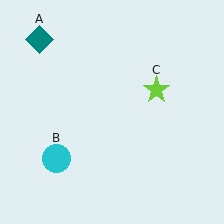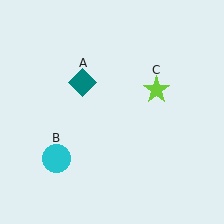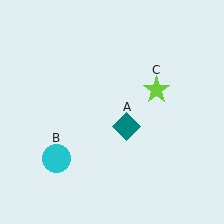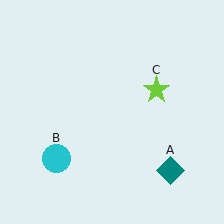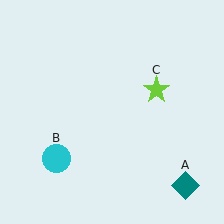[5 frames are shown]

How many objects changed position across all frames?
1 object changed position: teal diamond (object A).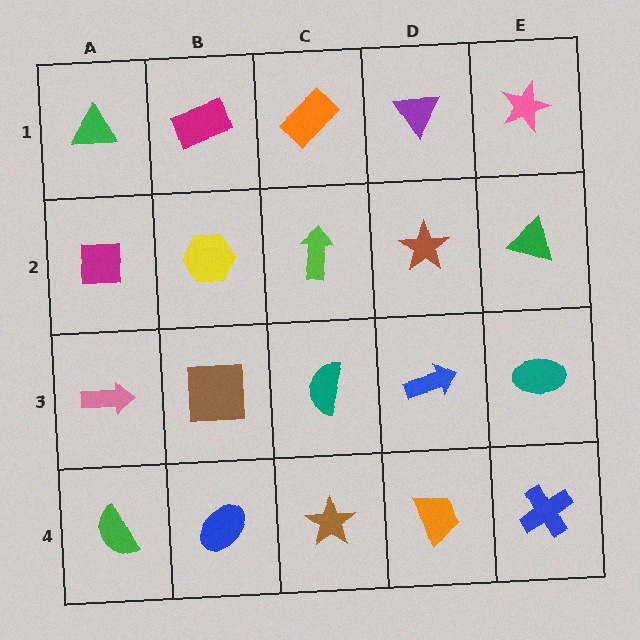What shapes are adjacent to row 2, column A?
A green triangle (row 1, column A), a pink arrow (row 3, column A), a yellow hexagon (row 2, column B).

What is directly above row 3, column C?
A lime arrow.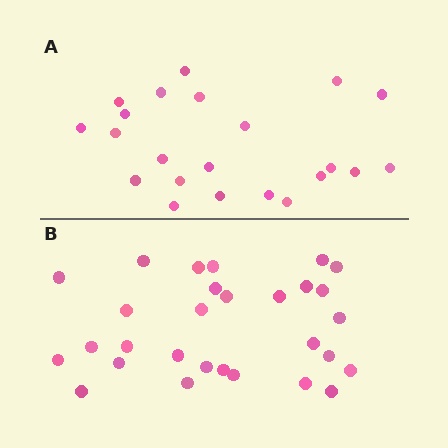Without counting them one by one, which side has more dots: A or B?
Region B (the bottom region) has more dots.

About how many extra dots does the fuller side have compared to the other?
Region B has roughly 8 or so more dots than region A.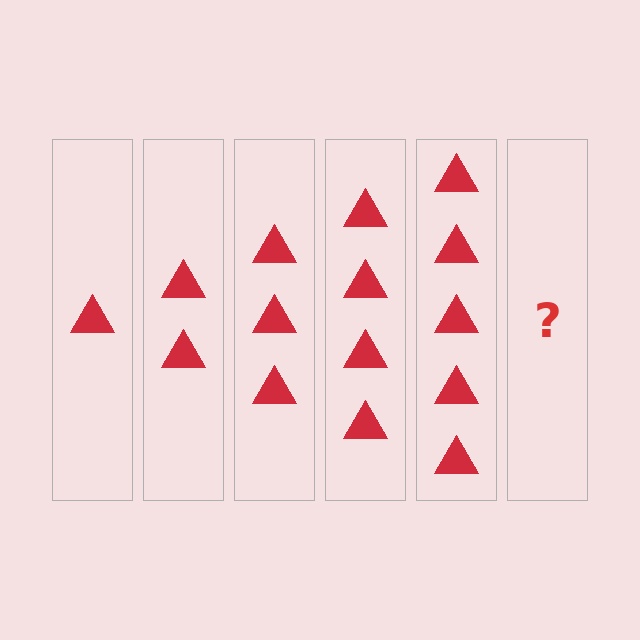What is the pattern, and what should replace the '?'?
The pattern is that each step adds one more triangle. The '?' should be 6 triangles.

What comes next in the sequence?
The next element should be 6 triangles.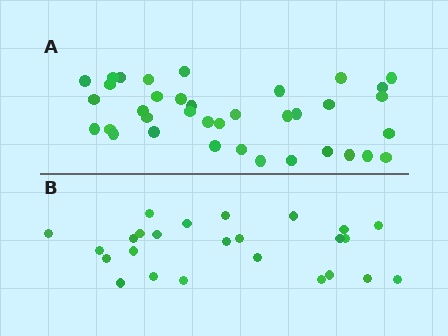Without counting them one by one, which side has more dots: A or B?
Region A (the top region) has more dots.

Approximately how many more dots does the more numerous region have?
Region A has roughly 12 or so more dots than region B.